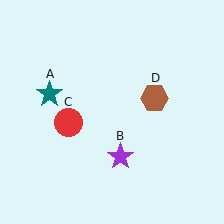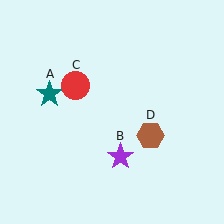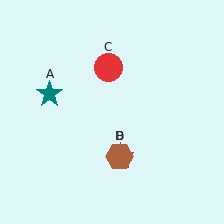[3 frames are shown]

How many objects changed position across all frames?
2 objects changed position: red circle (object C), brown hexagon (object D).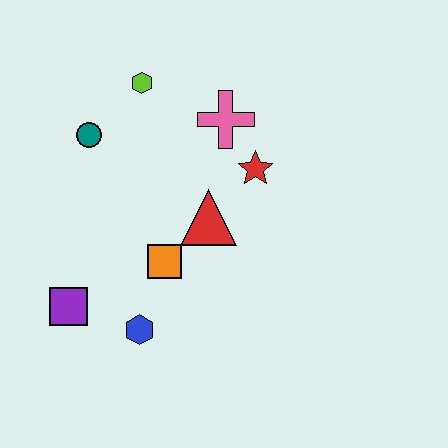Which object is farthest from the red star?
The purple square is farthest from the red star.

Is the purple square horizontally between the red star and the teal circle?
No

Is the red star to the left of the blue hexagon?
No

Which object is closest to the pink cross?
The red star is closest to the pink cross.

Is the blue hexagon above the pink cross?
No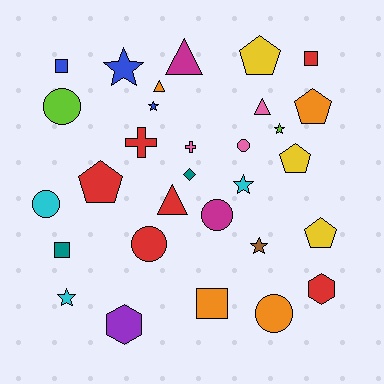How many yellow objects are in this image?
There are 3 yellow objects.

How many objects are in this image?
There are 30 objects.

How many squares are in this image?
There are 4 squares.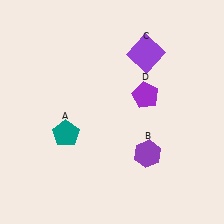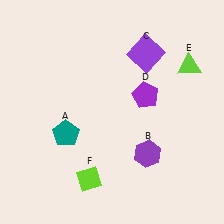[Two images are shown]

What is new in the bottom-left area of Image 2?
A lime diamond (F) was added in the bottom-left area of Image 2.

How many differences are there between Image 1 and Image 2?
There are 2 differences between the two images.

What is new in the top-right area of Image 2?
A lime triangle (E) was added in the top-right area of Image 2.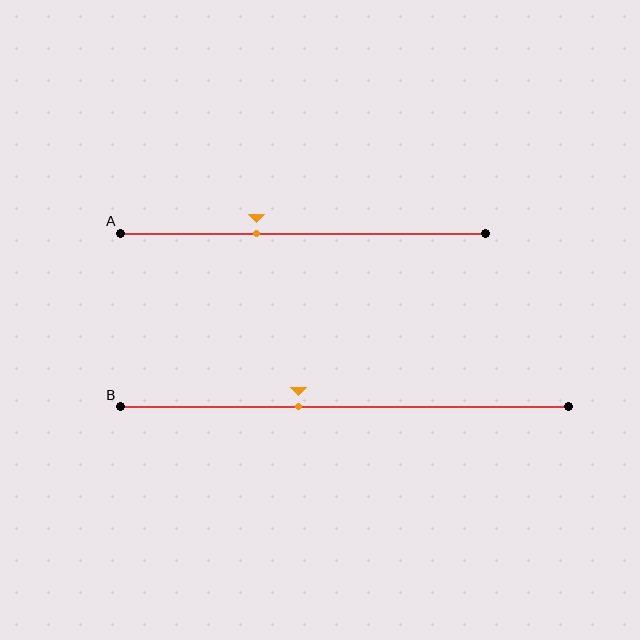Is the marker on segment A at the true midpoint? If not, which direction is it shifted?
No, the marker on segment A is shifted to the left by about 13% of the segment length.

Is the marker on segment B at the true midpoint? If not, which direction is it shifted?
No, the marker on segment B is shifted to the left by about 10% of the segment length.